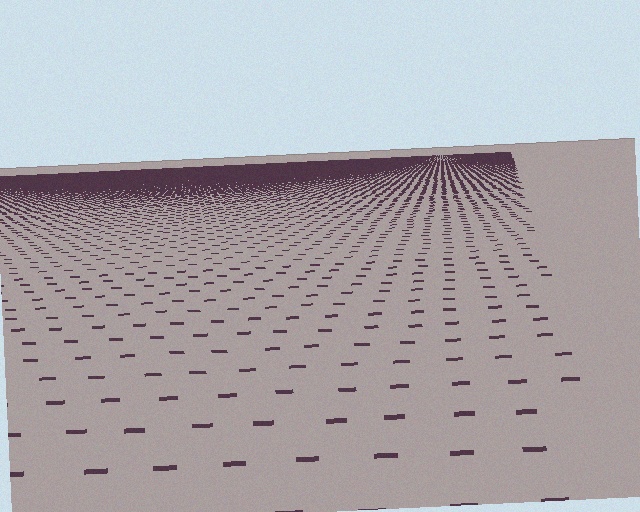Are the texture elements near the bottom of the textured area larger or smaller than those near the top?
Larger. Near the bottom, elements are closer to the viewer and appear at a bigger on-screen size.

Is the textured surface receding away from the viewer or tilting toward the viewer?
The surface is receding away from the viewer. Texture elements get smaller and denser toward the top.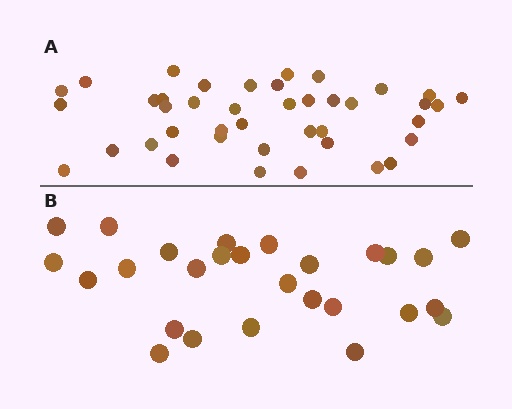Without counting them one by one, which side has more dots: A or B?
Region A (the top region) has more dots.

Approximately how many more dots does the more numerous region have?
Region A has approximately 15 more dots than region B.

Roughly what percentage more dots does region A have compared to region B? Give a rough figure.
About 50% more.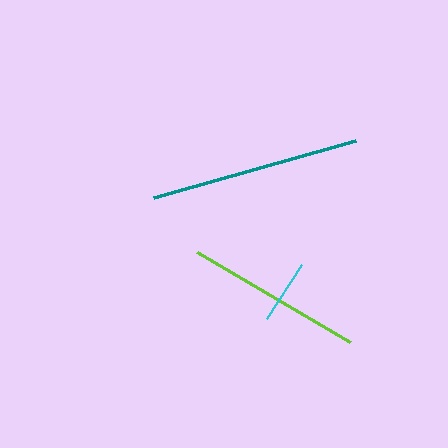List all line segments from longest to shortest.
From longest to shortest: teal, lime, cyan.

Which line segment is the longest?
The teal line is the longest at approximately 210 pixels.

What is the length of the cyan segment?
The cyan segment is approximately 65 pixels long.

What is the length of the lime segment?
The lime segment is approximately 178 pixels long.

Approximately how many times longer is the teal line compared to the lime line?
The teal line is approximately 1.2 times the length of the lime line.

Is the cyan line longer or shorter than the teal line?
The teal line is longer than the cyan line.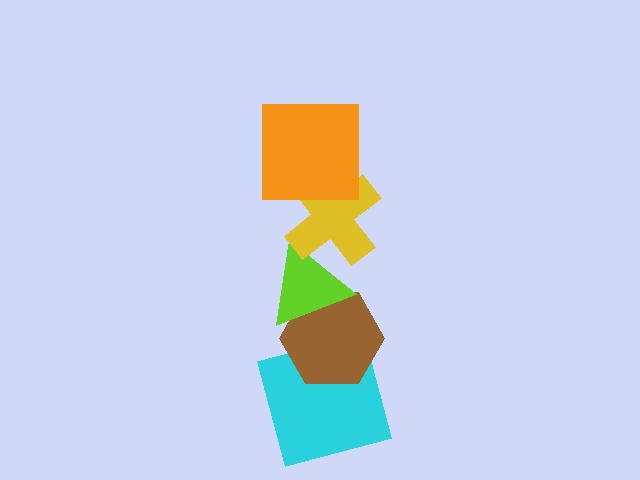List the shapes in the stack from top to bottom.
From top to bottom: the orange square, the yellow cross, the lime triangle, the brown hexagon, the cyan square.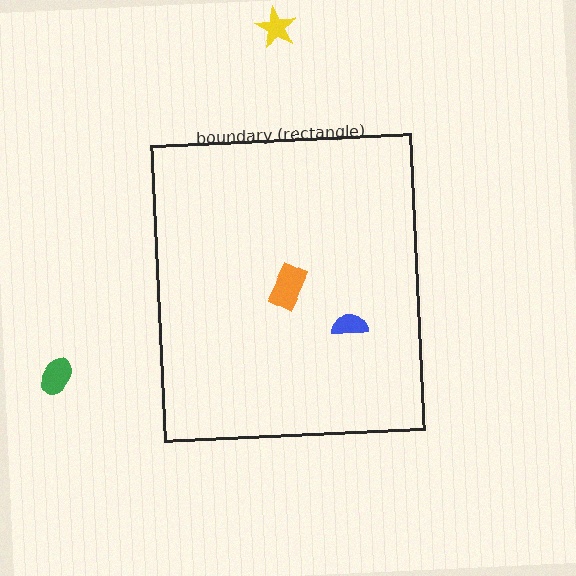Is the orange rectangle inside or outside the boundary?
Inside.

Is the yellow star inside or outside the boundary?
Outside.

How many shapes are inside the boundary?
2 inside, 2 outside.